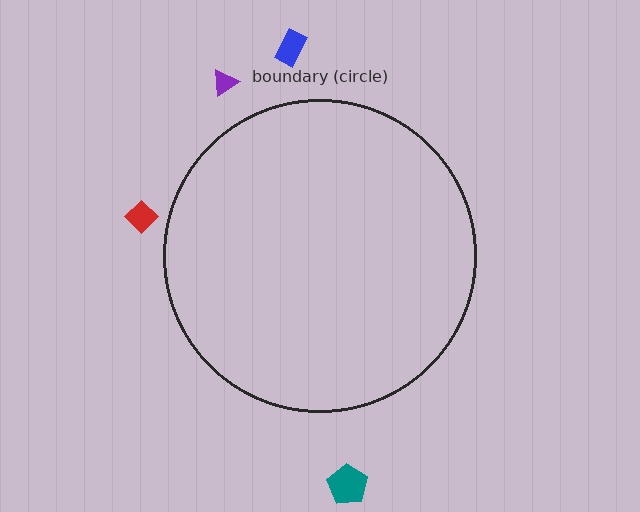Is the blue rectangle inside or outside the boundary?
Outside.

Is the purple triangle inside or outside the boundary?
Outside.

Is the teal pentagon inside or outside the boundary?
Outside.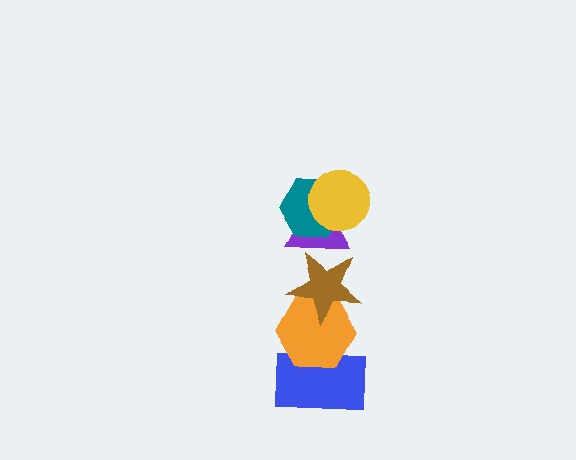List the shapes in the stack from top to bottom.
From top to bottom: the yellow circle, the teal hexagon, the purple triangle, the brown star, the orange hexagon, the blue rectangle.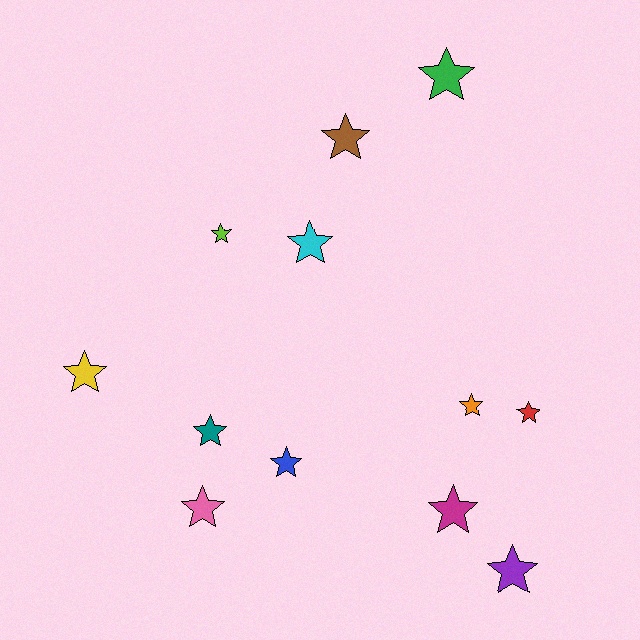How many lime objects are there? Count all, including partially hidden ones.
There is 1 lime object.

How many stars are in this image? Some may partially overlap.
There are 12 stars.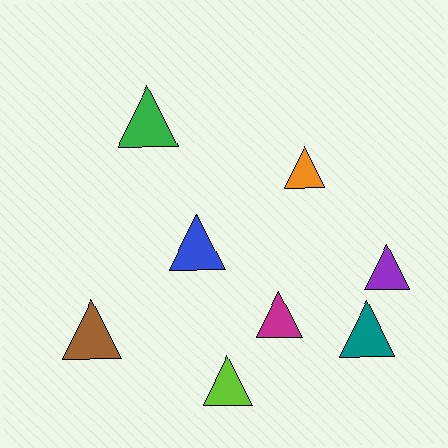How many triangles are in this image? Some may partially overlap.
There are 8 triangles.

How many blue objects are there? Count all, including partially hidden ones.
There is 1 blue object.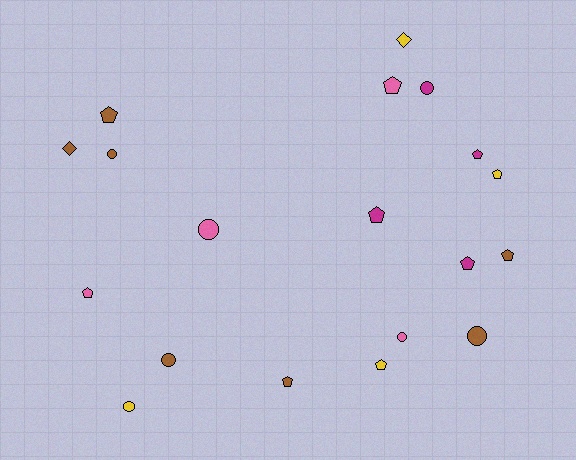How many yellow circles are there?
There is 1 yellow circle.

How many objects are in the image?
There are 19 objects.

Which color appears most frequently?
Brown, with 7 objects.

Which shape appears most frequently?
Pentagon, with 10 objects.